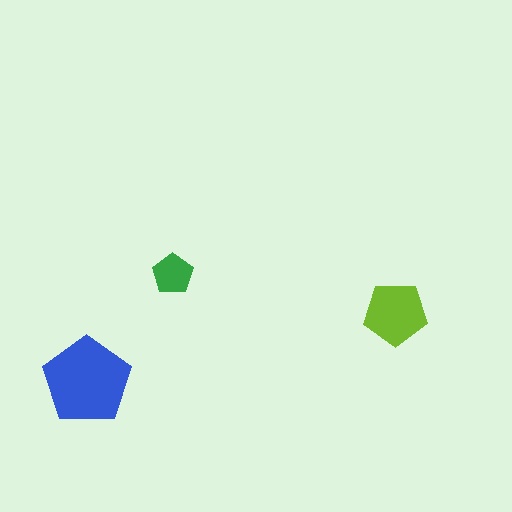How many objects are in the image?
There are 3 objects in the image.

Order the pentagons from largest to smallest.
the blue one, the lime one, the green one.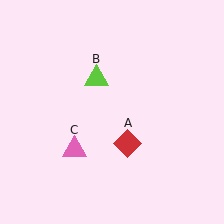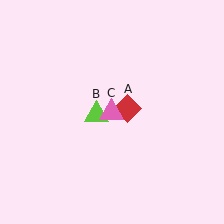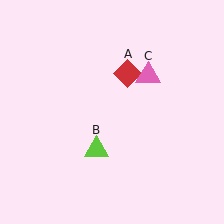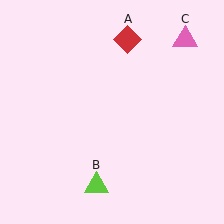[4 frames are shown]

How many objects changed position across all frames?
3 objects changed position: red diamond (object A), lime triangle (object B), pink triangle (object C).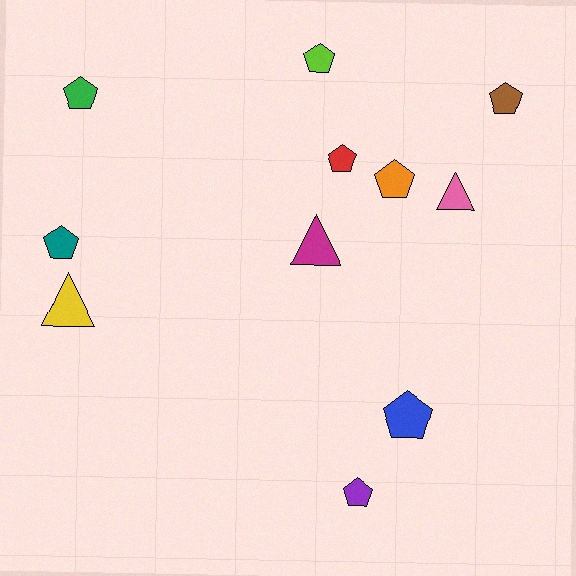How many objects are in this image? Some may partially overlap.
There are 11 objects.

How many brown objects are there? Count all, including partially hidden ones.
There is 1 brown object.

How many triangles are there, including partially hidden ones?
There are 3 triangles.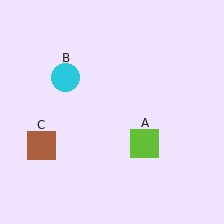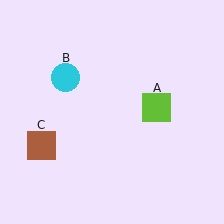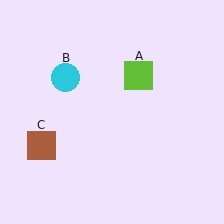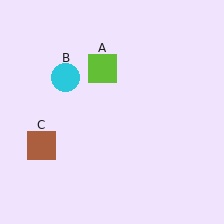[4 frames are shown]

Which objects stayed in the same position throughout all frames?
Cyan circle (object B) and brown square (object C) remained stationary.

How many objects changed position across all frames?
1 object changed position: lime square (object A).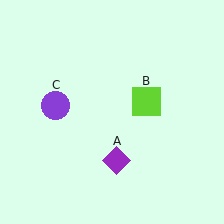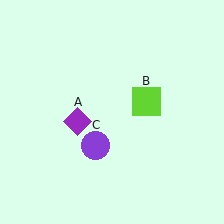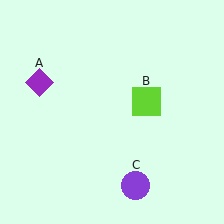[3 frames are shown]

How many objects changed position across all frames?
2 objects changed position: purple diamond (object A), purple circle (object C).